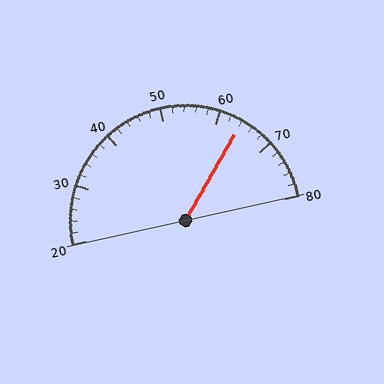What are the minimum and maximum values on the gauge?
The gauge ranges from 20 to 80.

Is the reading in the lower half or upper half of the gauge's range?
The reading is in the upper half of the range (20 to 80).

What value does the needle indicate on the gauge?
The needle indicates approximately 64.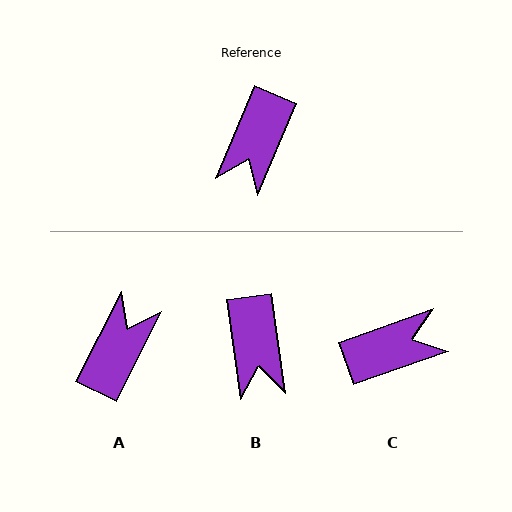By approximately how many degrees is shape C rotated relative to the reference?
Approximately 133 degrees counter-clockwise.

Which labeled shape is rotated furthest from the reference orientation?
A, about 176 degrees away.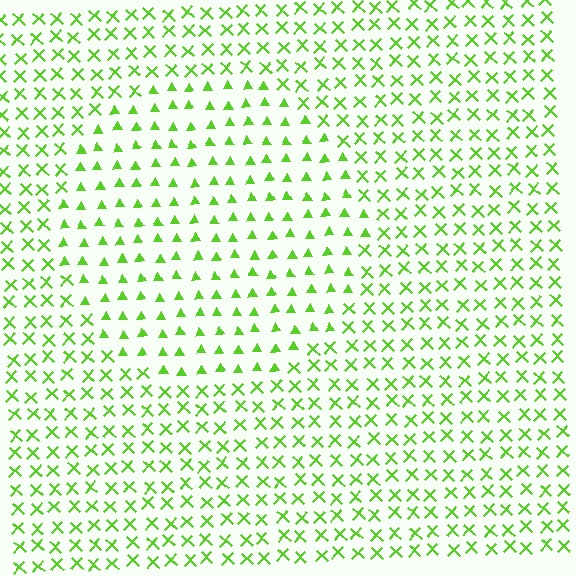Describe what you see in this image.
The image is filled with small lime elements arranged in a uniform grid. A circle-shaped region contains triangles, while the surrounding area contains X marks. The boundary is defined purely by the change in element shape.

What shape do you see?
I see a circle.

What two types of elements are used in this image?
The image uses triangles inside the circle region and X marks outside it.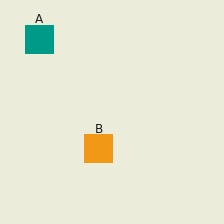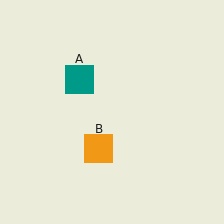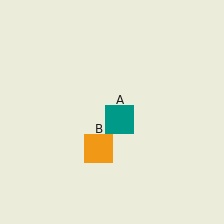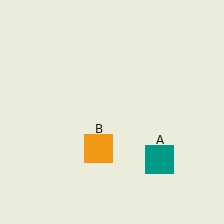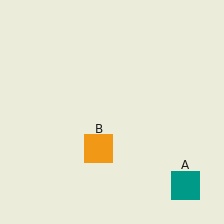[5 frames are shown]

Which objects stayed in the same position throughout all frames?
Orange square (object B) remained stationary.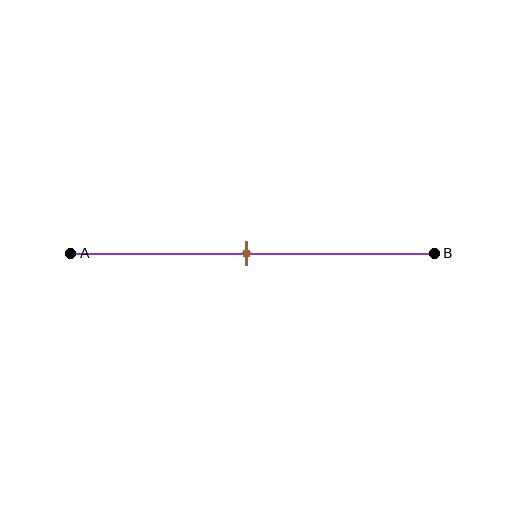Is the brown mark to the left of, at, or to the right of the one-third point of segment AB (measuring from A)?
The brown mark is to the right of the one-third point of segment AB.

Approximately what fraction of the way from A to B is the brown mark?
The brown mark is approximately 50% of the way from A to B.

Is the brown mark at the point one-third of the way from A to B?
No, the mark is at about 50% from A, not at the 33% one-third point.